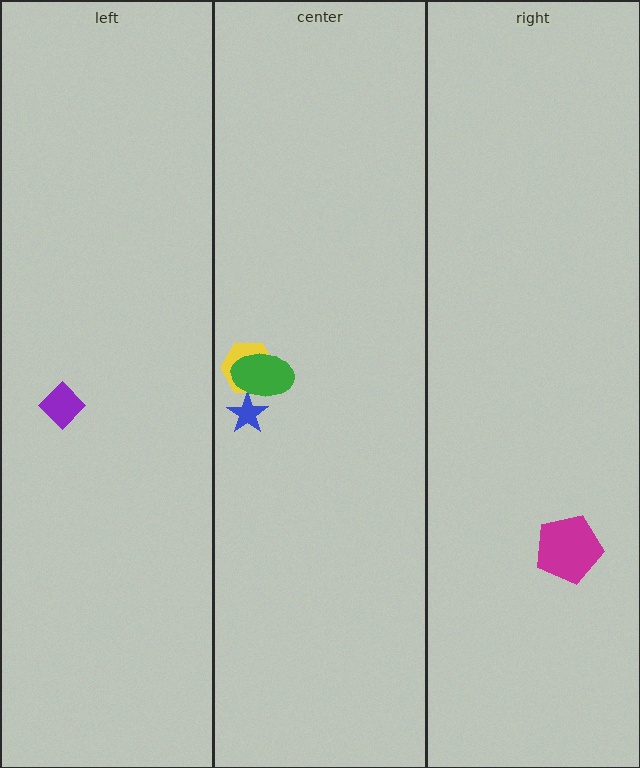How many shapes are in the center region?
3.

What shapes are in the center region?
The yellow hexagon, the blue star, the green ellipse.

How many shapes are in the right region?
1.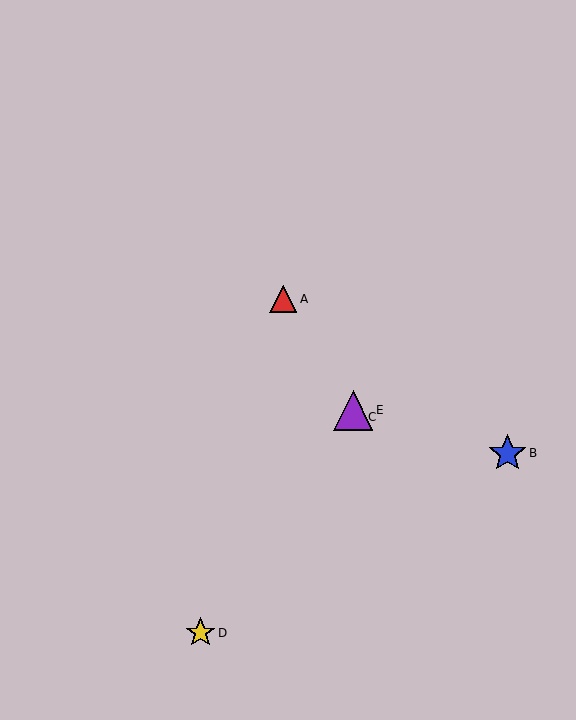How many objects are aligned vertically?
2 objects (C, E) are aligned vertically.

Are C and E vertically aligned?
Yes, both are at x≈353.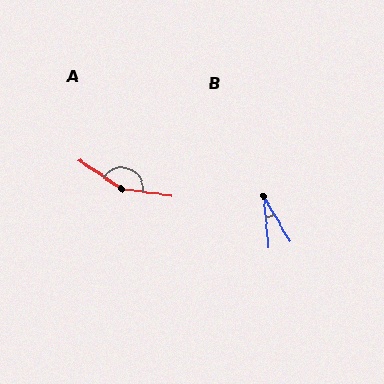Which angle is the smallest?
B, at approximately 25 degrees.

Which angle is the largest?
A, at approximately 154 degrees.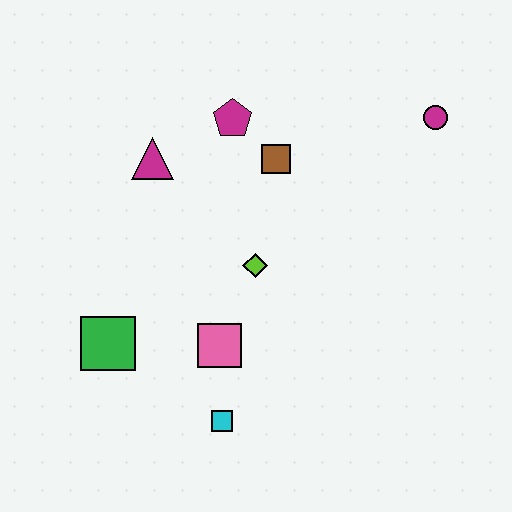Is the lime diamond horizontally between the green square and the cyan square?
No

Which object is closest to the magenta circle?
The brown square is closest to the magenta circle.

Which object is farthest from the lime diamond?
The magenta circle is farthest from the lime diamond.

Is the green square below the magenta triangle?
Yes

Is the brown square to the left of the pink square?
No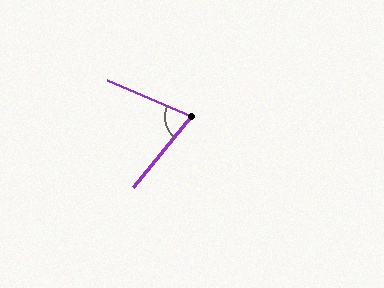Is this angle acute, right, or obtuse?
It is acute.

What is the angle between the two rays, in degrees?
Approximately 74 degrees.